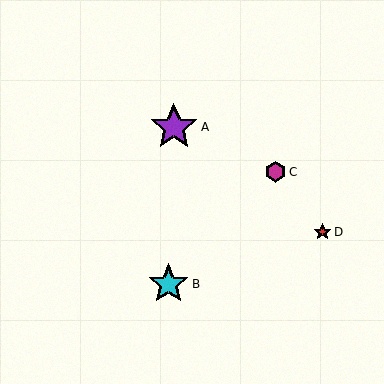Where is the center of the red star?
The center of the red star is at (322, 232).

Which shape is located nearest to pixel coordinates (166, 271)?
The cyan star (labeled B) at (169, 284) is nearest to that location.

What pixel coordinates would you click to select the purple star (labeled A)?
Click at (174, 127) to select the purple star A.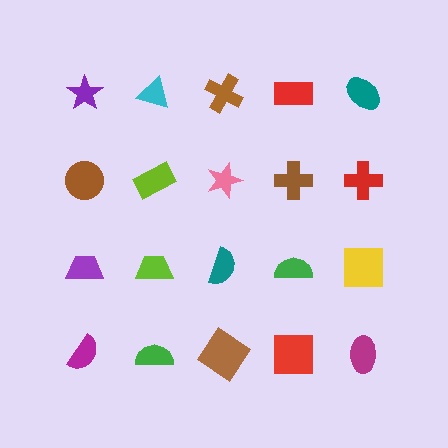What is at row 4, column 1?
A magenta semicircle.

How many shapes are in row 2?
5 shapes.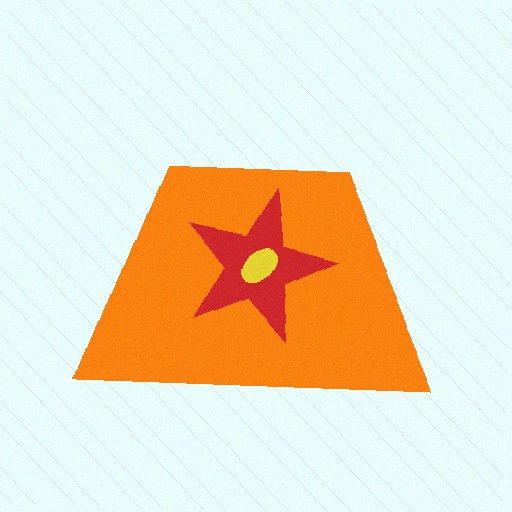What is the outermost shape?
The orange trapezoid.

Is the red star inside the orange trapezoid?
Yes.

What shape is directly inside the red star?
The yellow ellipse.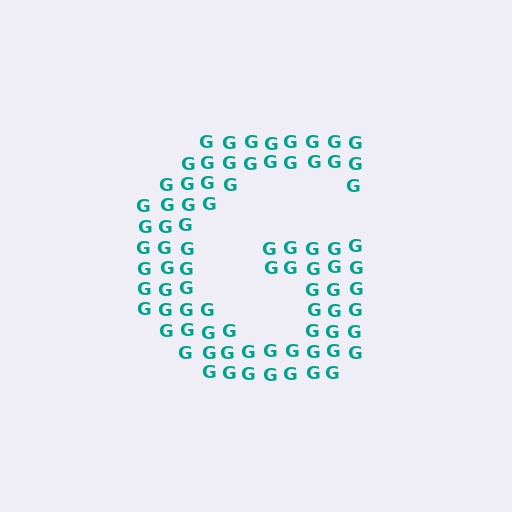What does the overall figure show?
The overall figure shows the letter G.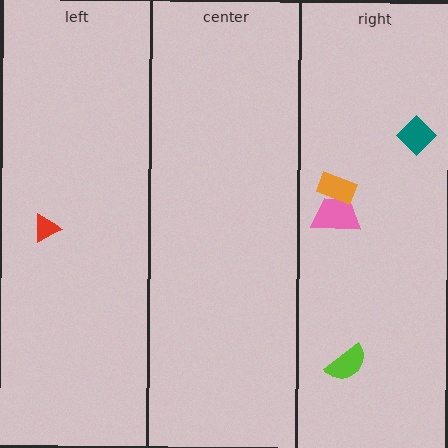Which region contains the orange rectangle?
The right region.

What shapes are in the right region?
The pink trapezoid, the teal diamond, the orange rectangle, the lime semicircle.